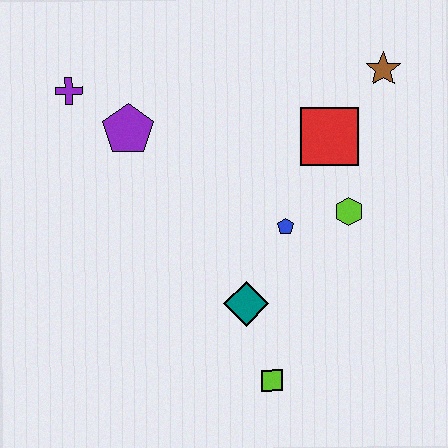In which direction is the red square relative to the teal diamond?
The red square is above the teal diamond.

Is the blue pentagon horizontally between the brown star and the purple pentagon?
Yes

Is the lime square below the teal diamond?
Yes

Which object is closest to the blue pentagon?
The lime hexagon is closest to the blue pentagon.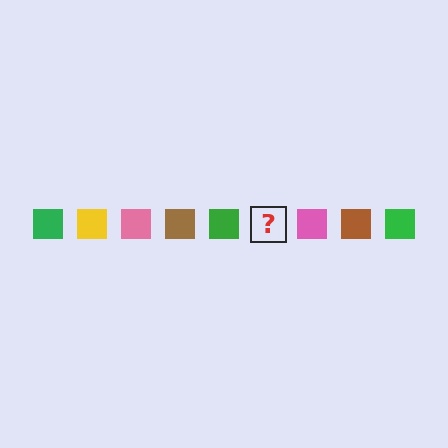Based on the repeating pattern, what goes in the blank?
The blank should be a yellow square.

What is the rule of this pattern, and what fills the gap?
The rule is that the pattern cycles through green, yellow, pink, brown squares. The gap should be filled with a yellow square.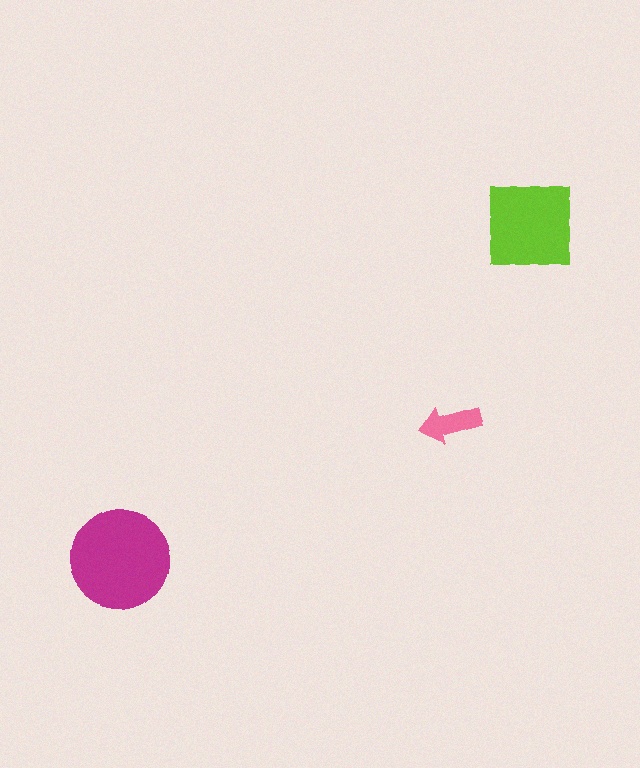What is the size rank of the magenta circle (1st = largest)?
1st.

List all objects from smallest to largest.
The pink arrow, the lime square, the magenta circle.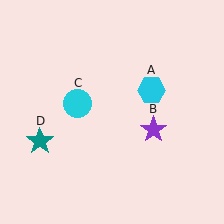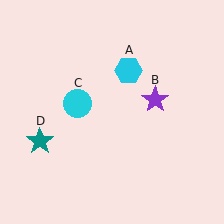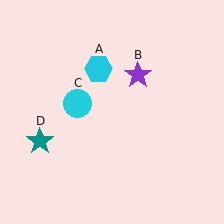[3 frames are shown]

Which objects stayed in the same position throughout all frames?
Cyan circle (object C) and teal star (object D) remained stationary.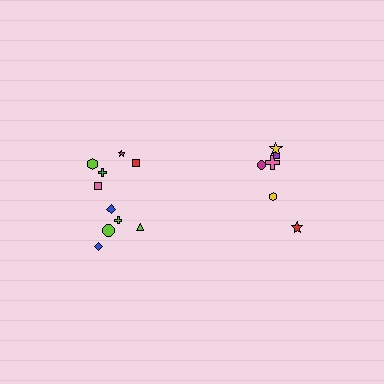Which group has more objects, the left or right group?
The left group.